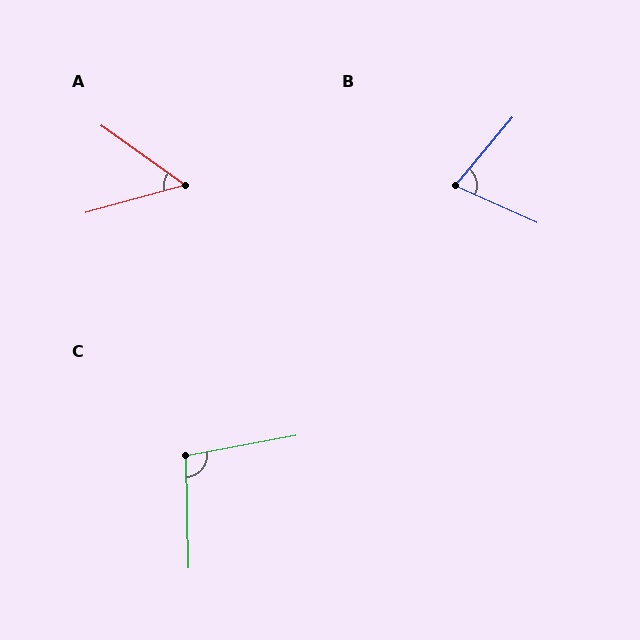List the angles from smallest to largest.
A (51°), B (74°), C (99°).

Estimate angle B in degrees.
Approximately 74 degrees.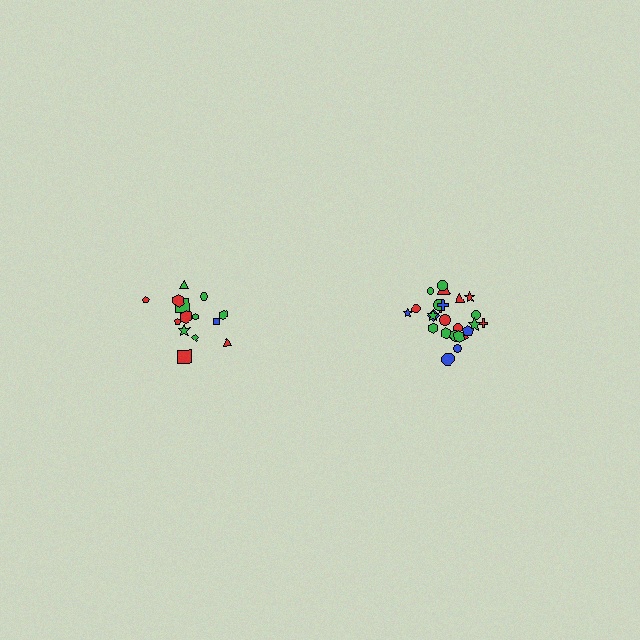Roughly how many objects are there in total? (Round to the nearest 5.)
Roughly 40 objects in total.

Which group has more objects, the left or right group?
The right group.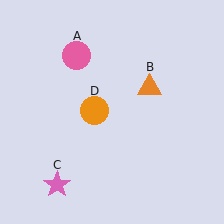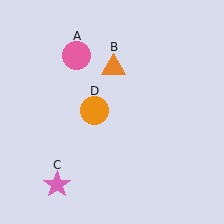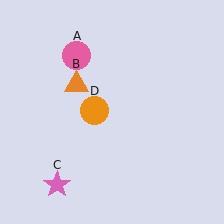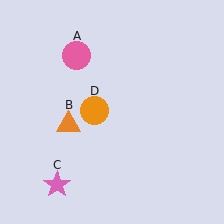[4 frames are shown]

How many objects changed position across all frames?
1 object changed position: orange triangle (object B).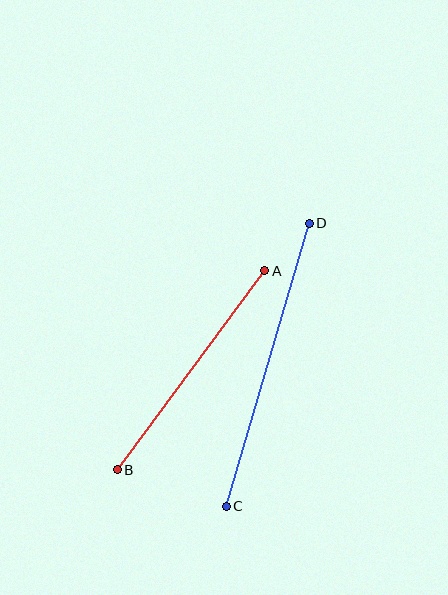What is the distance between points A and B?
The distance is approximately 248 pixels.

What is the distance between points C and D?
The distance is approximately 295 pixels.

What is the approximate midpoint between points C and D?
The midpoint is at approximately (268, 365) pixels.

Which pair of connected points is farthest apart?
Points C and D are farthest apart.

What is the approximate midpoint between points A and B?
The midpoint is at approximately (191, 370) pixels.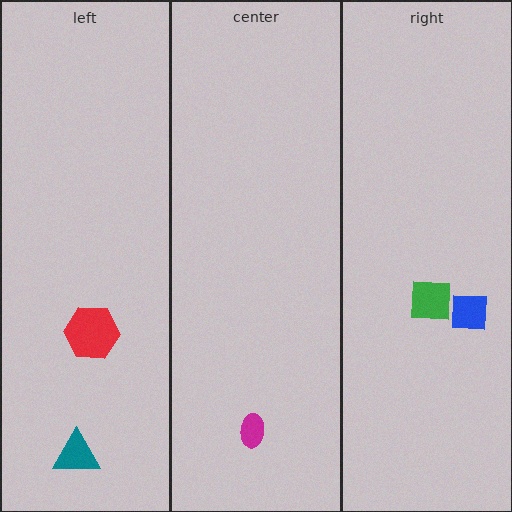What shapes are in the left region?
The red hexagon, the teal triangle.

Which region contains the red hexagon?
The left region.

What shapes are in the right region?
The green square, the blue square.